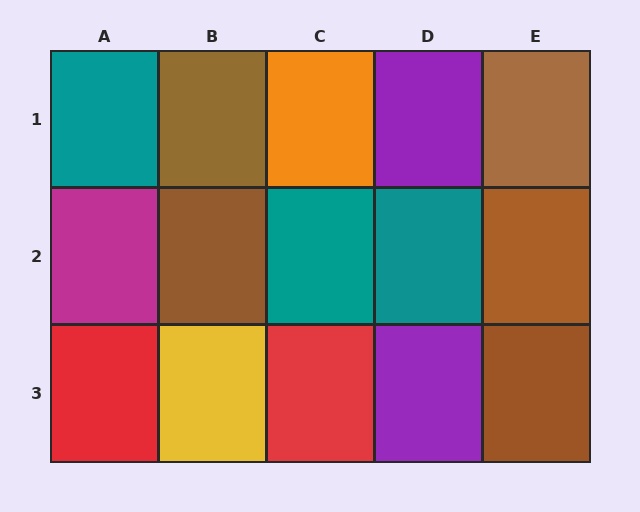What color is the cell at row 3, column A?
Red.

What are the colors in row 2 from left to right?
Magenta, brown, teal, teal, brown.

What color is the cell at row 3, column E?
Brown.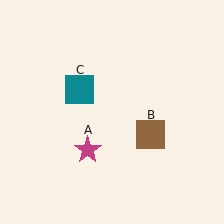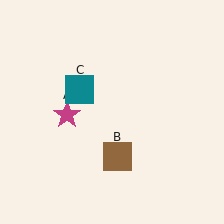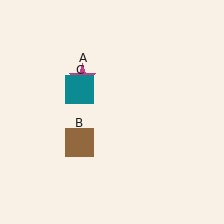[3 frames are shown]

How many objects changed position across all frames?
2 objects changed position: magenta star (object A), brown square (object B).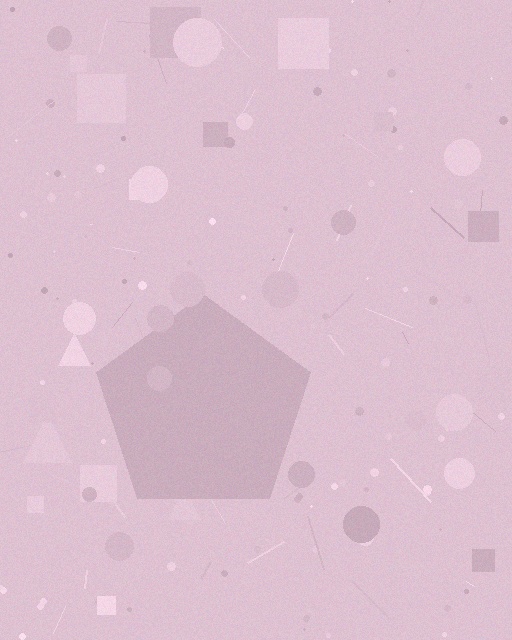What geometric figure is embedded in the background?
A pentagon is embedded in the background.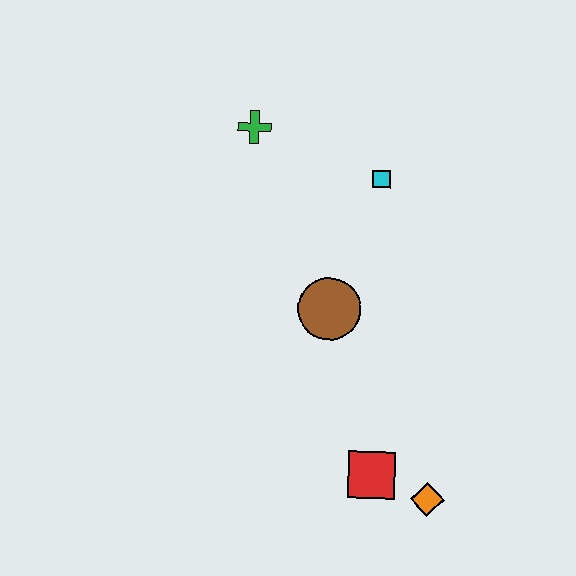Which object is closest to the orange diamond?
The red square is closest to the orange diamond.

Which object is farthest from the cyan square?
The orange diamond is farthest from the cyan square.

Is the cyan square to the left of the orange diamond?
Yes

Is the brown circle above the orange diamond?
Yes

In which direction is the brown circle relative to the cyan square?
The brown circle is below the cyan square.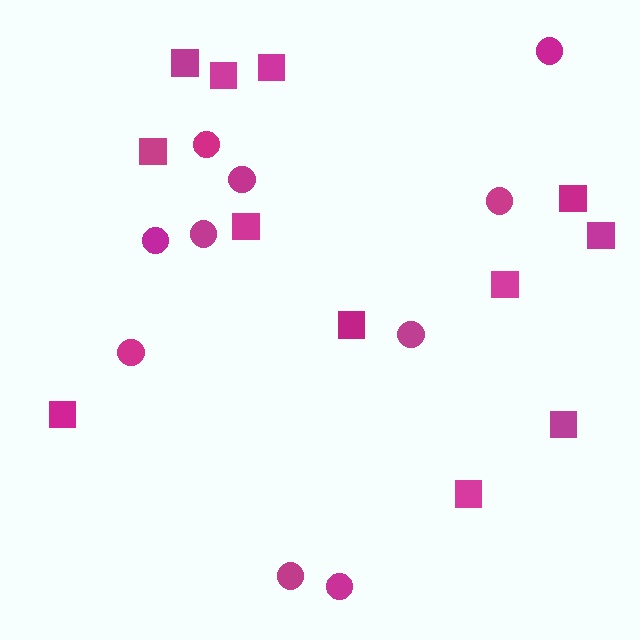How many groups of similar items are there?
There are 2 groups: one group of squares (12) and one group of circles (10).